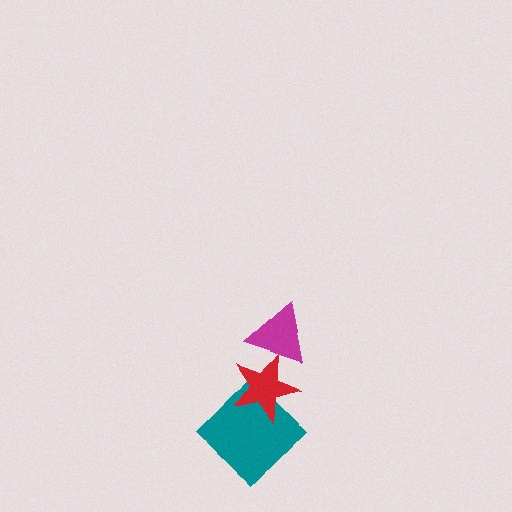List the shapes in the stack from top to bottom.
From top to bottom: the magenta triangle, the red star, the teal diamond.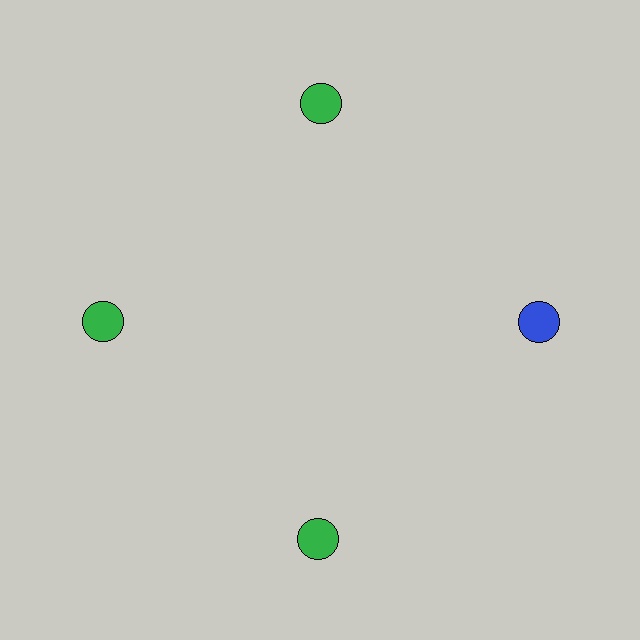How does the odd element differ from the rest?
It has a different color: blue instead of green.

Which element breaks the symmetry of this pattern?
The blue circle at roughly the 3 o'clock position breaks the symmetry. All other shapes are green circles.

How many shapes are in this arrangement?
There are 4 shapes arranged in a ring pattern.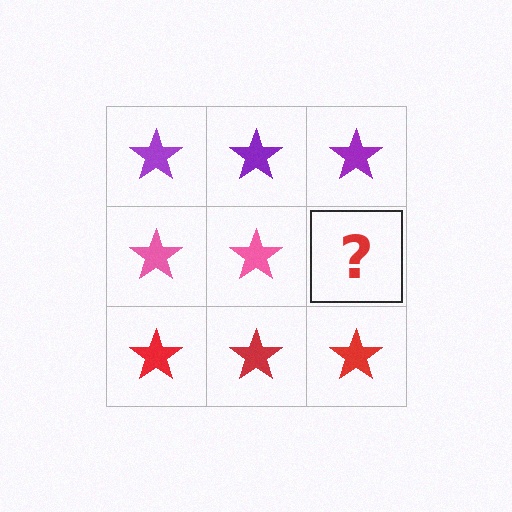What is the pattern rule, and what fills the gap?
The rule is that each row has a consistent color. The gap should be filled with a pink star.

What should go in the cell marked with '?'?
The missing cell should contain a pink star.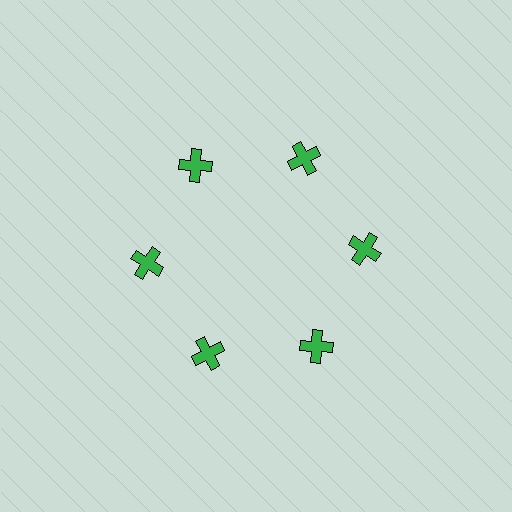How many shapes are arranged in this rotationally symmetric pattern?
There are 6 shapes, arranged in 6 groups of 1.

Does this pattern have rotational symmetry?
Yes, this pattern has 6-fold rotational symmetry. It looks the same after rotating 60 degrees around the center.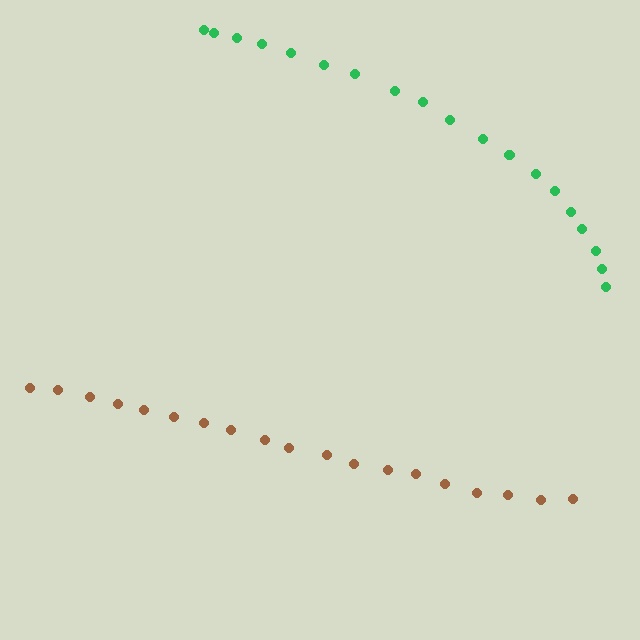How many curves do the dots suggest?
There are 2 distinct paths.